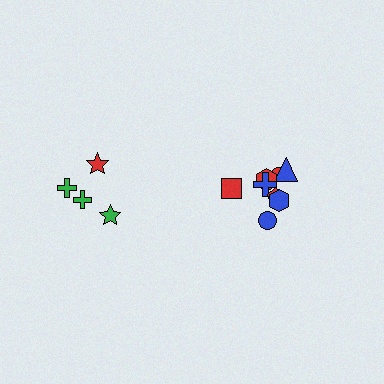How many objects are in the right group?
There are 8 objects.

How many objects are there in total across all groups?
There are 12 objects.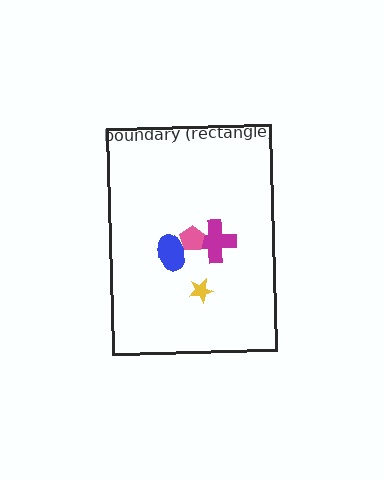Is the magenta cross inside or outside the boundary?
Inside.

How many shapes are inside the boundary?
4 inside, 0 outside.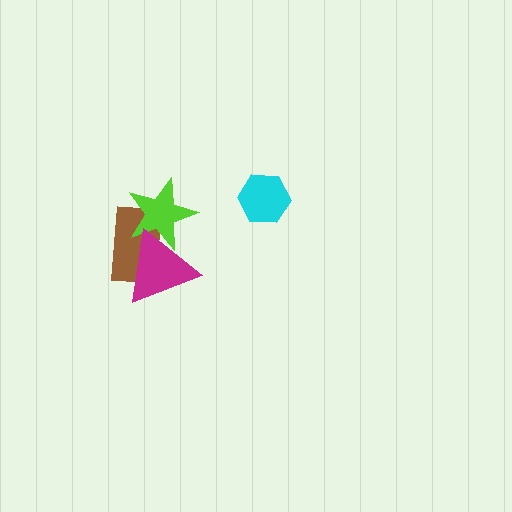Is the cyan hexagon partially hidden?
No, no other shape covers it.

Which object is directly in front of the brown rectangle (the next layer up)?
The lime star is directly in front of the brown rectangle.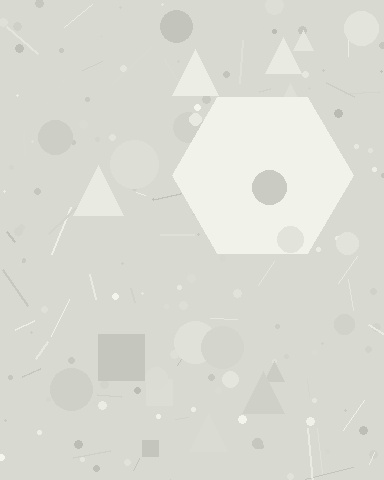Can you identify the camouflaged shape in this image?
The camouflaged shape is a hexagon.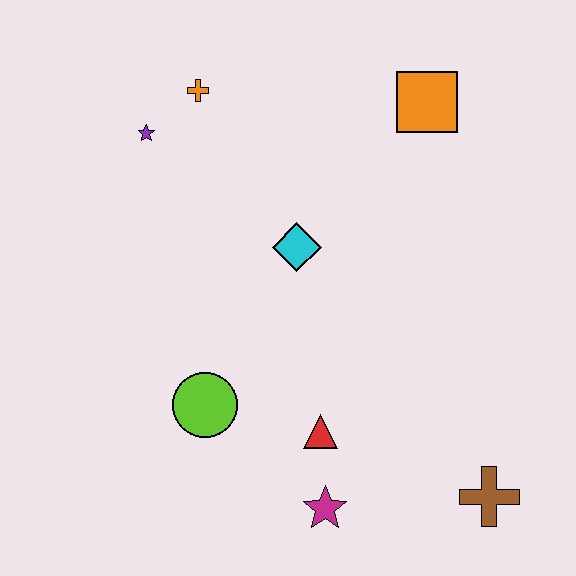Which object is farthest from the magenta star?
The orange cross is farthest from the magenta star.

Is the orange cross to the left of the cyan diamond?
Yes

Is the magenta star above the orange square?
No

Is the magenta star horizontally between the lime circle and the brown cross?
Yes